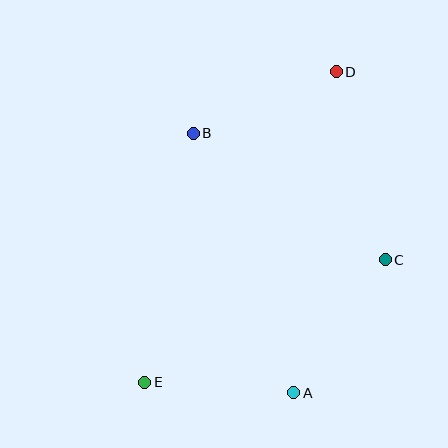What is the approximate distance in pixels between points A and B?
The distance between A and B is approximately 278 pixels.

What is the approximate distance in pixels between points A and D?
The distance between A and D is approximately 324 pixels.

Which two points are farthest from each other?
Points D and E are farthest from each other.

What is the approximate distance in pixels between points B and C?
The distance between B and C is approximately 230 pixels.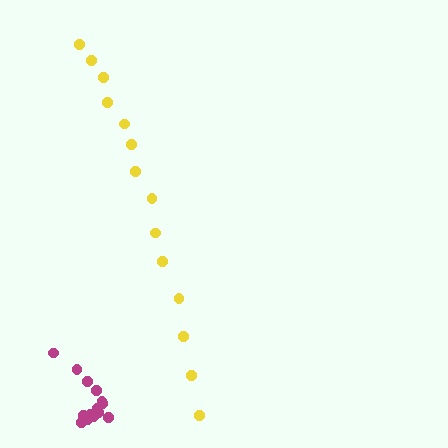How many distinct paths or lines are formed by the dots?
There are 2 distinct paths.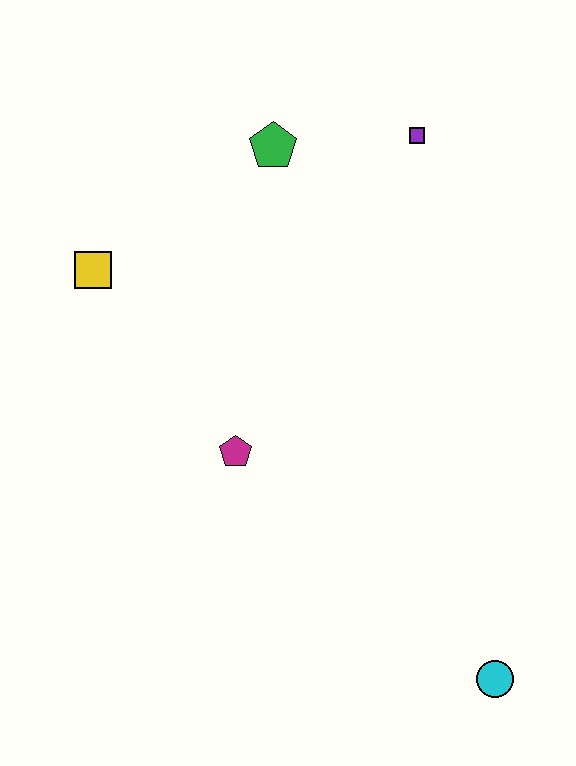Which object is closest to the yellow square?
The green pentagon is closest to the yellow square.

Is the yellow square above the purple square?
No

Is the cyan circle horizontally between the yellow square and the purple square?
No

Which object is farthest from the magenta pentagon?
The purple square is farthest from the magenta pentagon.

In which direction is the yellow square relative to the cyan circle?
The yellow square is above the cyan circle.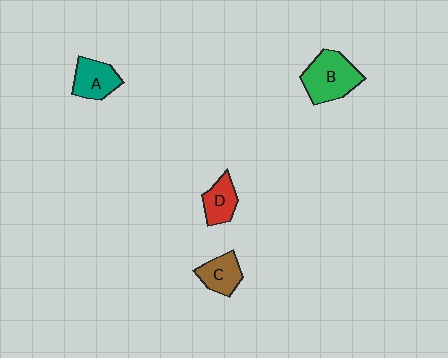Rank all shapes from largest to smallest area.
From largest to smallest: B (green), A (teal), C (brown), D (red).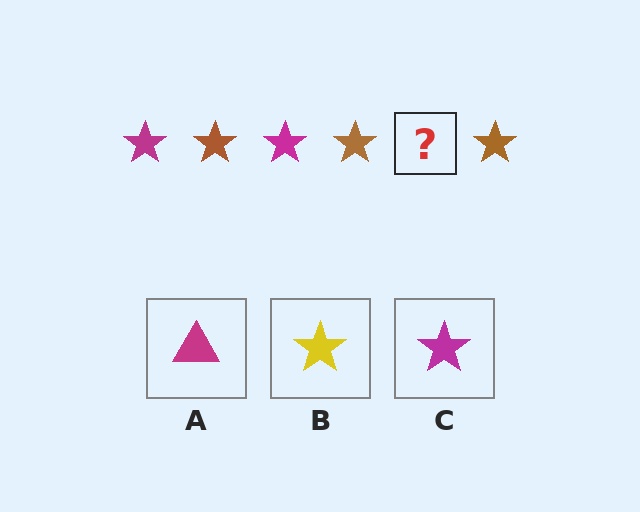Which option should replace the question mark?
Option C.